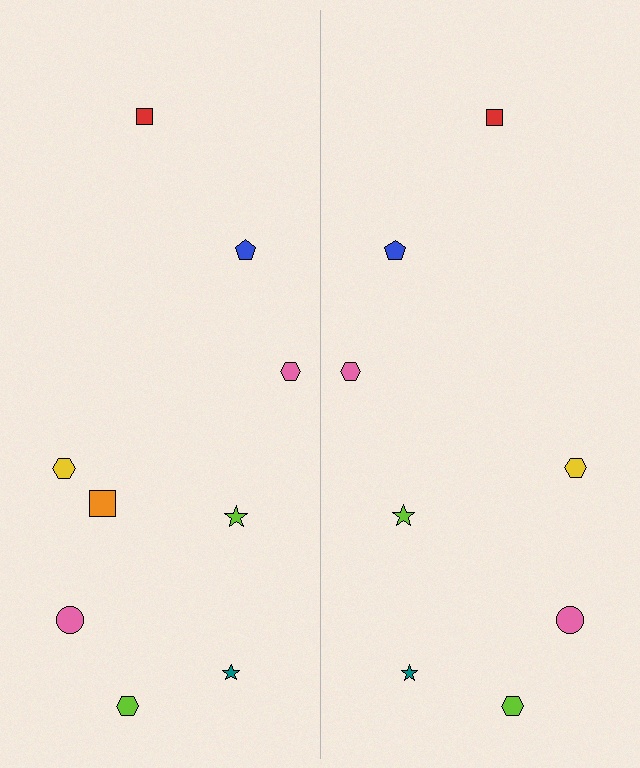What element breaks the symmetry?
A orange square is missing from the right side.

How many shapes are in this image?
There are 17 shapes in this image.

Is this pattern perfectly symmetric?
No, the pattern is not perfectly symmetric. A orange square is missing from the right side.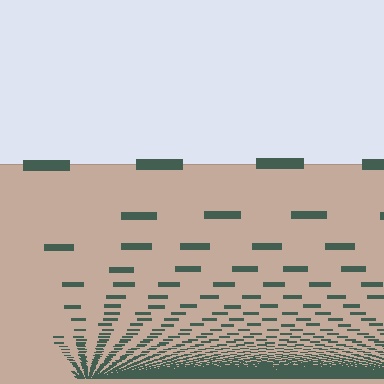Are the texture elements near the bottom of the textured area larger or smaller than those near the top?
Smaller. The gradient is inverted — elements near the bottom are smaller and denser.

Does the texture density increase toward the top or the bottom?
Density increases toward the bottom.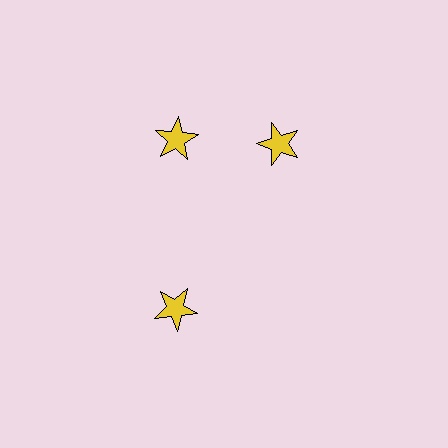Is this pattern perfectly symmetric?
No. The 3 yellow stars are arranged in a ring, but one element near the 3 o'clock position is rotated out of alignment along the ring, breaking the 3-fold rotational symmetry.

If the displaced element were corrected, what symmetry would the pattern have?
It would have 3-fold rotational symmetry — the pattern would map onto itself every 120 degrees.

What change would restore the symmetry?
The symmetry would be restored by rotating it back into even spacing with its neighbors so that all 3 stars sit at equal angles and equal distance from the center.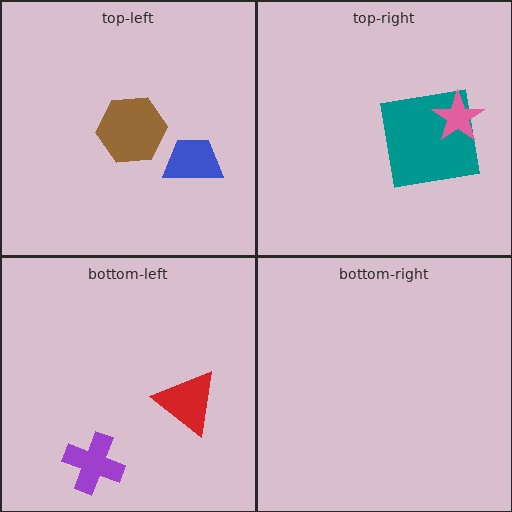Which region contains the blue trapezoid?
The top-left region.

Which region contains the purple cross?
The bottom-left region.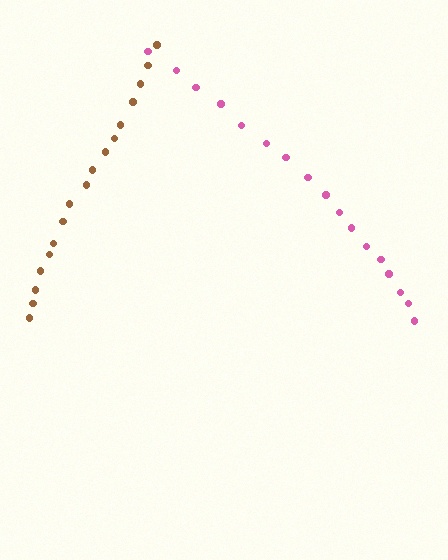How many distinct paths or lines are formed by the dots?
There are 2 distinct paths.